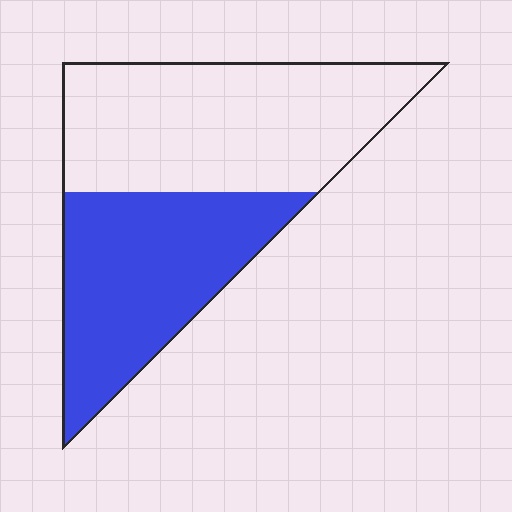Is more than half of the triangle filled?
No.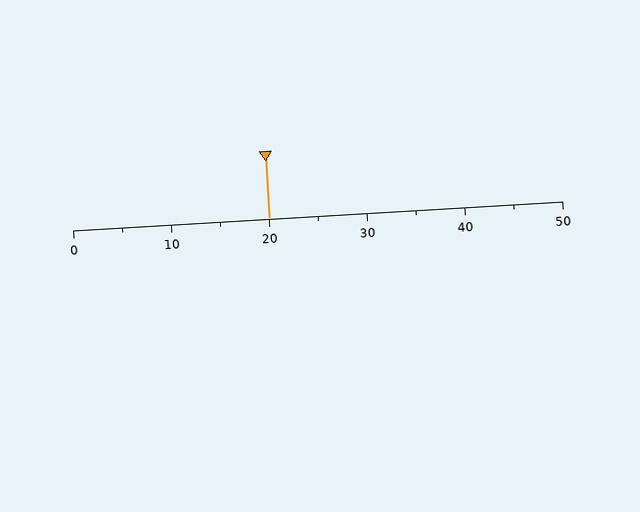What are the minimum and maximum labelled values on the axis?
The axis runs from 0 to 50.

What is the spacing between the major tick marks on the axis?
The major ticks are spaced 10 apart.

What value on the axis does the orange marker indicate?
The marker indicates approximately 20.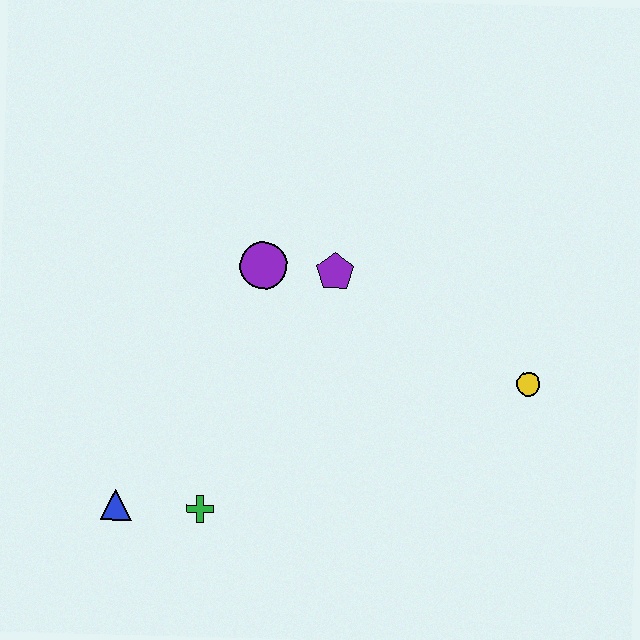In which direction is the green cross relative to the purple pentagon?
The green cross is below the purple pentagon.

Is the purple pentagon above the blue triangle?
Yes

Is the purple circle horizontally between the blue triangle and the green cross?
No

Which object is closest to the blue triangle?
The green cross is closest to the blue triangle.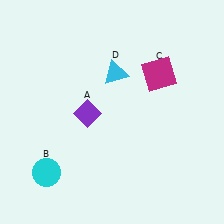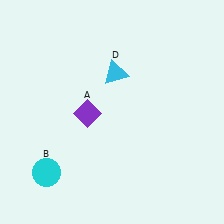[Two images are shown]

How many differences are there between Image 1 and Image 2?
There is 1 difference between the two images.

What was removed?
The magenta square (C) was removed in Image 2.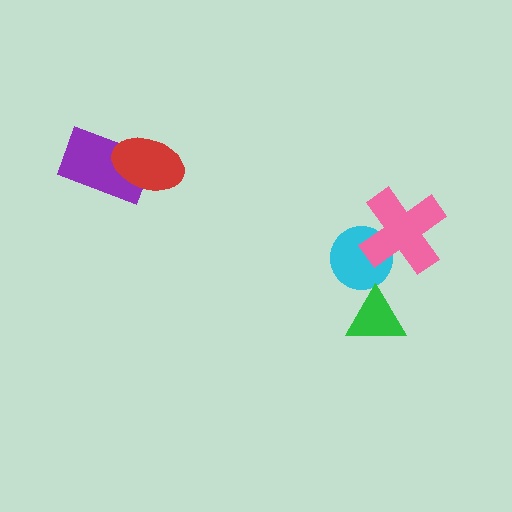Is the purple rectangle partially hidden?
Yes, it is partially covered by another shape.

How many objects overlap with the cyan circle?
1 object overlaps with the cyan circle.